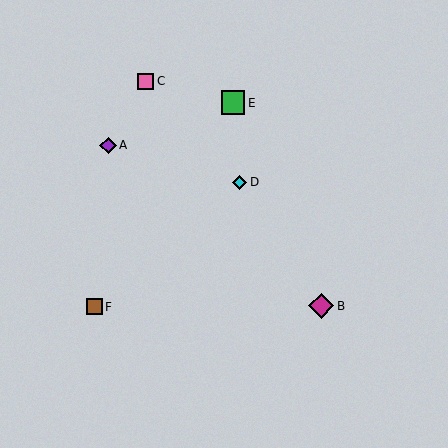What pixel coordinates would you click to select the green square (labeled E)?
Click at (233, 103) to select the green square E.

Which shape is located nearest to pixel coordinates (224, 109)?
The green square (labeled E) at (233, 103) is nearest to that location.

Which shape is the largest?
The magenta diamond (labeled B) is the largest.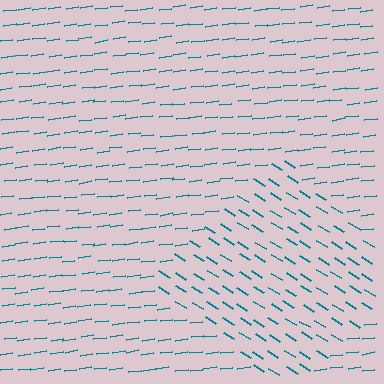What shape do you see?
I see a diamond.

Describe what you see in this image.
The image is filled with small teal line segments. A diamond region in the image has lines oriented differently from the surrounding lines, creating a visible texture boundary.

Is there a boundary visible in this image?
Yes, there is a texture boundary formed by a change in line orientation.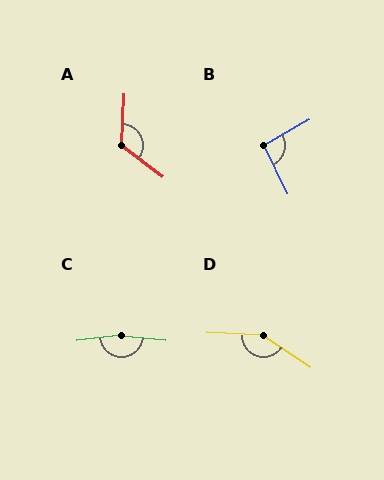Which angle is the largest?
C, at approximately 167 degrees.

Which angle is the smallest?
B, at approximately 94 degrees.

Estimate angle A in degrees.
Approximately 125 degrees.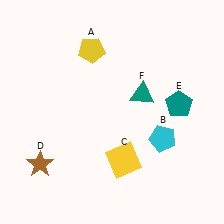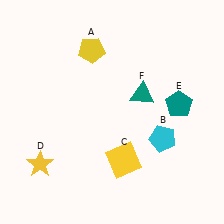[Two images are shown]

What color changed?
The star (D) changed from brown in Image 1 to yellow in Image 2.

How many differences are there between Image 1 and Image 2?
There is 1 difference between the two images.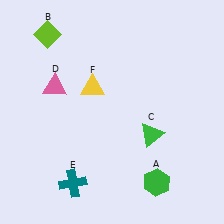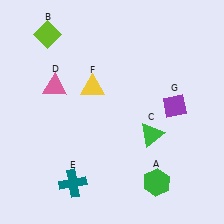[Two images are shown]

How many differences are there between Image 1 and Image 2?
There is 1 difference between the two images.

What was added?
A purple diamond (G) was added in Image 2.